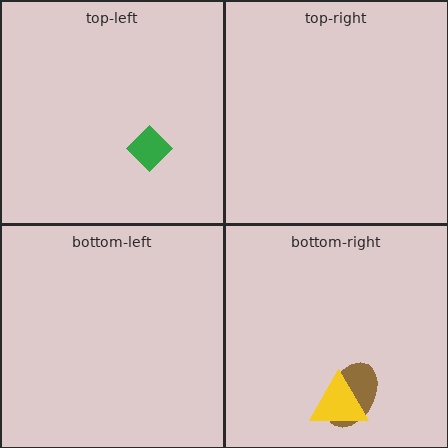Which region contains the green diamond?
The top-left region.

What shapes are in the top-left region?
The green diamond.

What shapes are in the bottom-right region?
The brown ellipse, the yellow triangle.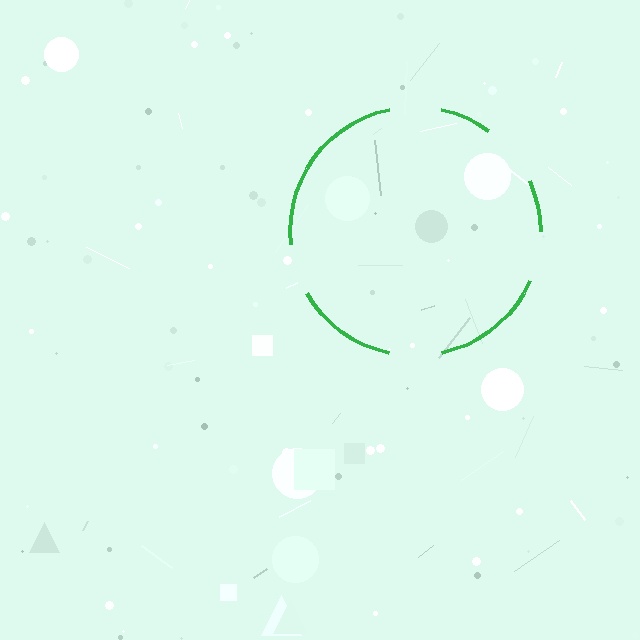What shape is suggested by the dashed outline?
The dashed outline suggests a circle.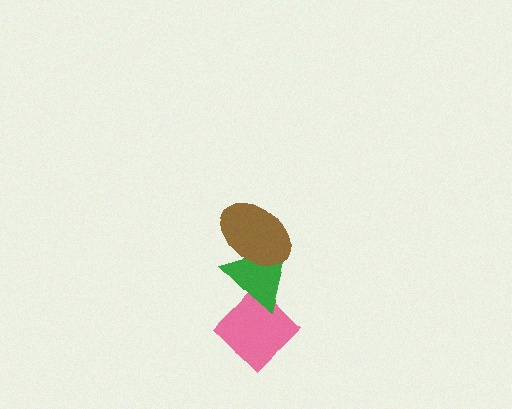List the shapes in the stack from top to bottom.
From top to bottom: the brown ellipse, the green triangle, the pink diamond.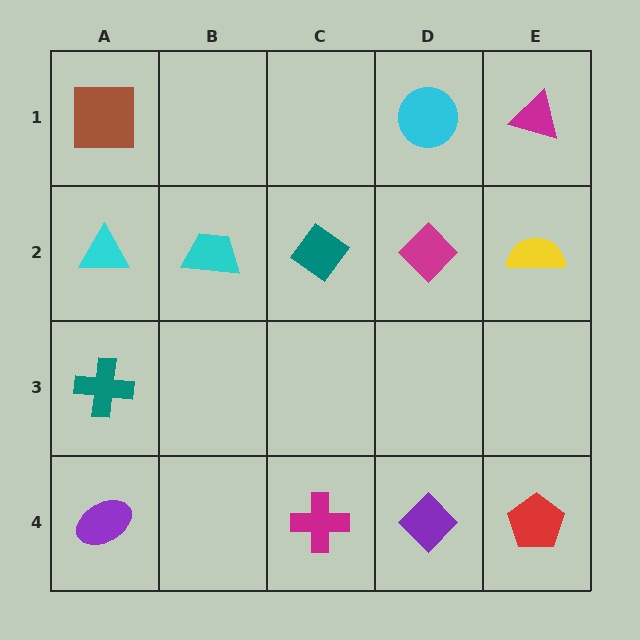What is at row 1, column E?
A magenta triangle.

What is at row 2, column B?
A cyan trapezoid.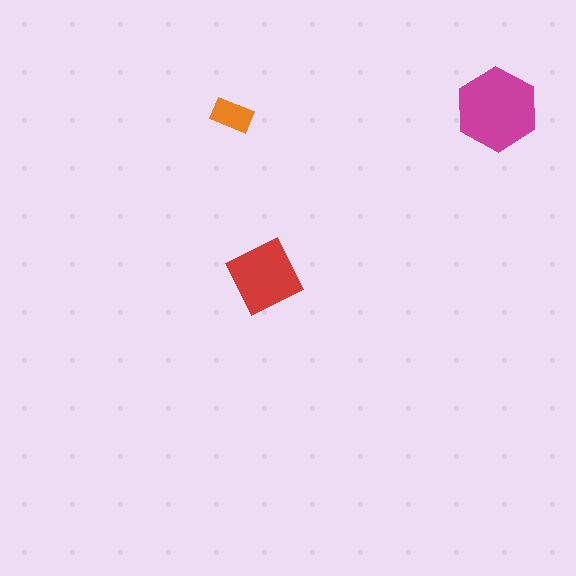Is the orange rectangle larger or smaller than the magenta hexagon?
Smaller.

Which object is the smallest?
The orange rectangle.